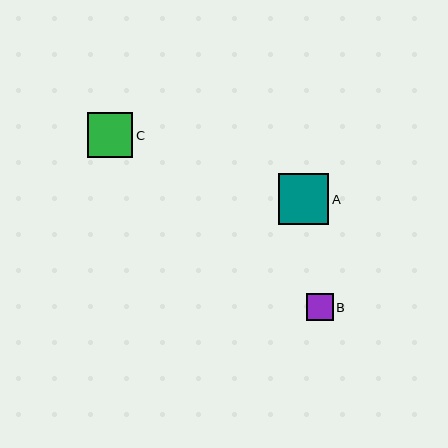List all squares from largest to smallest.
From largest to smallest: A, C, B.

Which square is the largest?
Square A is the largest with a size of approximately 50 pixels.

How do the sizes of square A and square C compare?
Square A and square C are approximately the same size.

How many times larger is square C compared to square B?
Square C is approximately 1.7 times the size of square B.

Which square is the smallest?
Square B is the smallest with a size of approximately 26 pixels.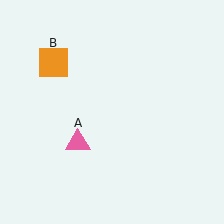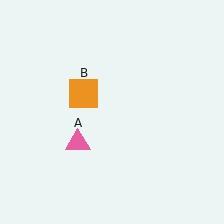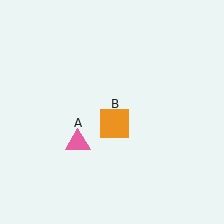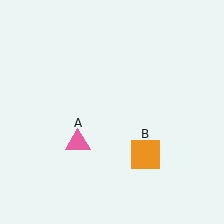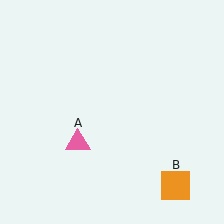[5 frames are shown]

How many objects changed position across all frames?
1 object changed position: orange square (object B).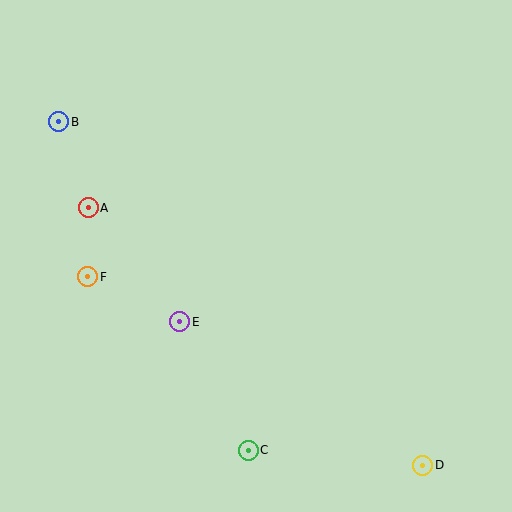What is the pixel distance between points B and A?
The distance between B and A is 91 pixels.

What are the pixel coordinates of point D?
Point D is at (423, 465).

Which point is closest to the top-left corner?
Point B is closest to the top-left corner.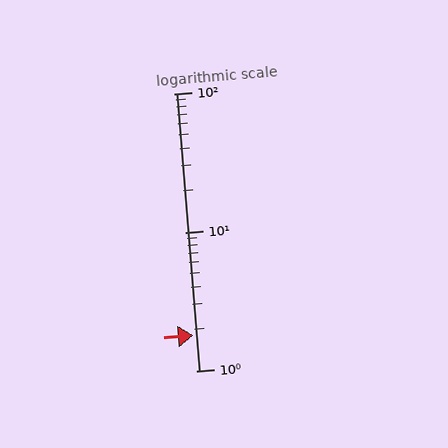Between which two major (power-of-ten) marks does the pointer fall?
The pointer is between 1 and 10.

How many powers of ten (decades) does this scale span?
The scale spans 2 decades, from 1 to 100.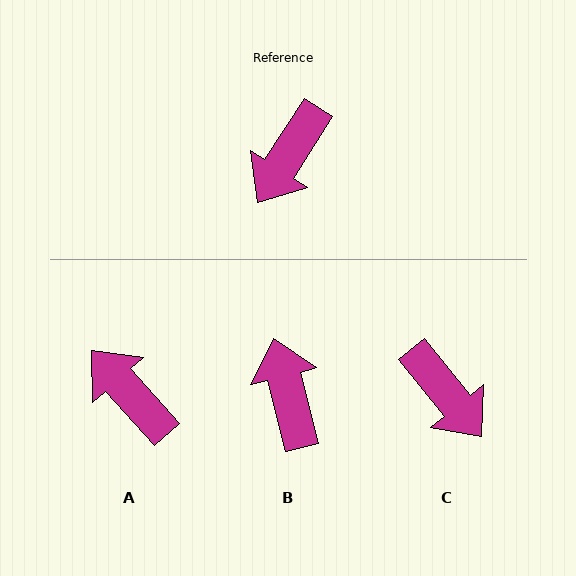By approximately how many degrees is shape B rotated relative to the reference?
Approximately 133 degrees clockwise.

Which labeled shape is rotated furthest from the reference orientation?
B, about 133 degrees away.